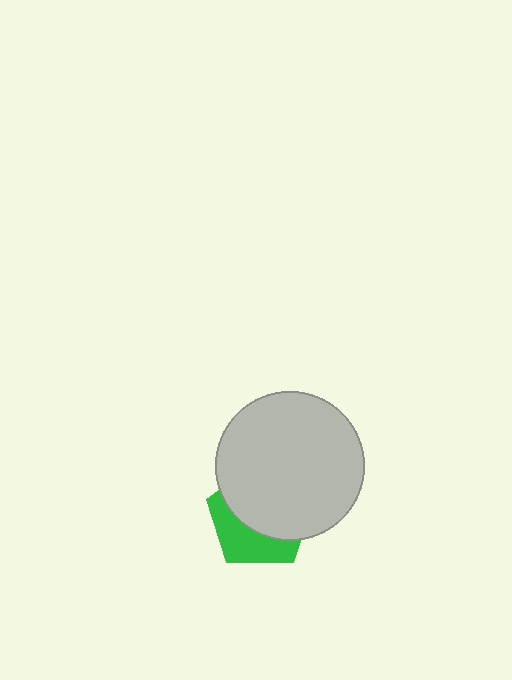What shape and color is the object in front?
The object in front is a light gray circle.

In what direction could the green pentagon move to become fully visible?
The green pentagon could move down. That would shift it out from behind the light gray circle entirely.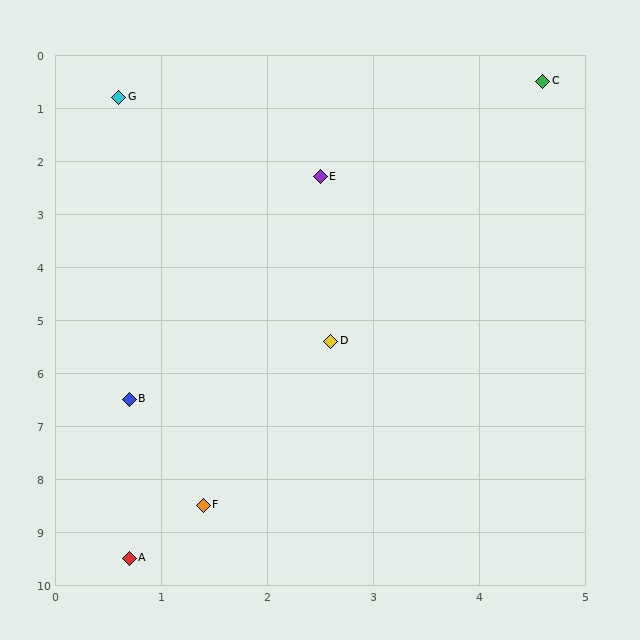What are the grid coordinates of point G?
Point G is at approximately (0.6, 0.8).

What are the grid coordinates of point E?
Point E is at approximately (2.5, 2.3).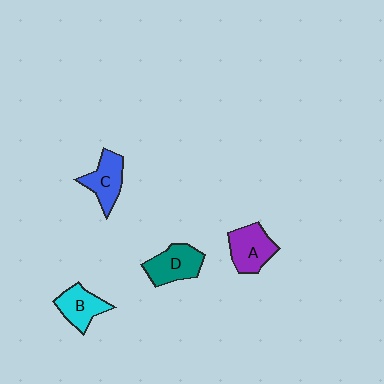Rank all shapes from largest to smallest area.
From largest to smallest: A (purple), D (teal), C (blue), B (cyan).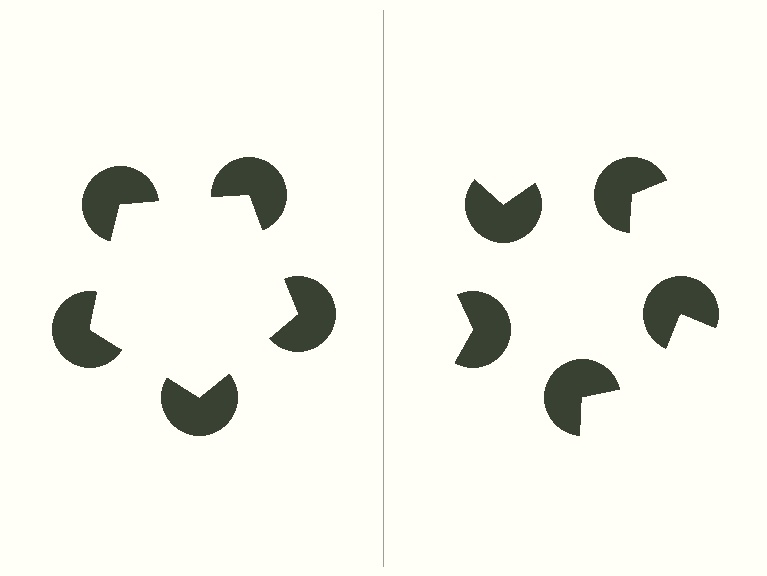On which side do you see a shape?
An illusory pentagon appears on the left side. On the right side the wedge cuts are rotated, so no coherent shape forms.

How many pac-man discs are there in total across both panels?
10 — 5 on each side.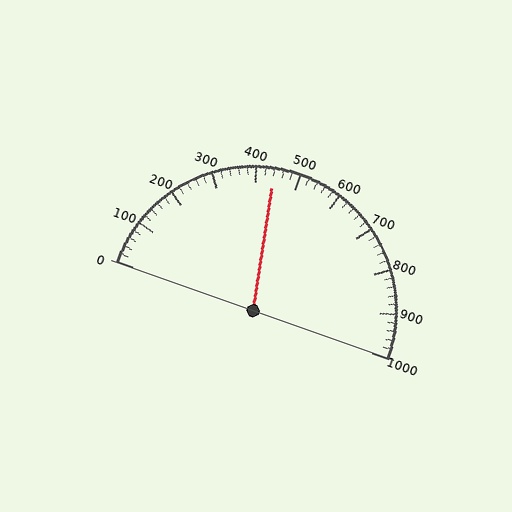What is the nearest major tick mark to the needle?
The nearest major tick mark is 400.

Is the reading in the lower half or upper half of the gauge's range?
The reading is in the lower half of the range (0 to 1000).